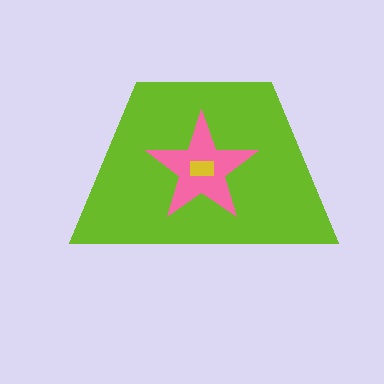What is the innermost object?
The yellow rectangle.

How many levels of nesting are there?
3.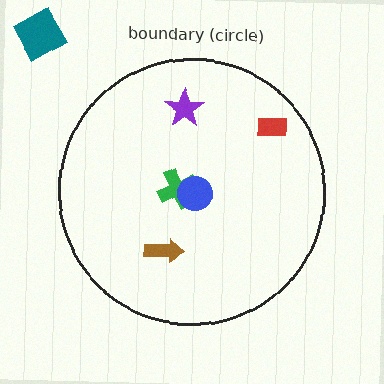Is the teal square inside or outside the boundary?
Outside.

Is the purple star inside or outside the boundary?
Inside.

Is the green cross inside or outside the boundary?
Inside.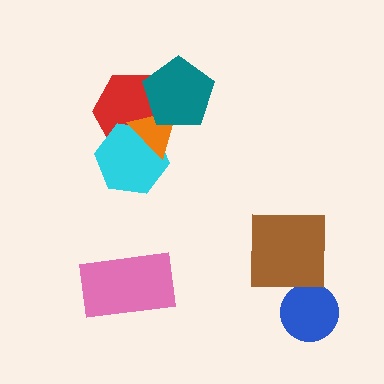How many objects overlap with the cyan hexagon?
2 objects overlap with the cyan hexagon.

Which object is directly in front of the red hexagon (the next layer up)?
The cyan hexagon is directly in front of the red hexagon.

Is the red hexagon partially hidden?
Yes, it is partially covered by another shape.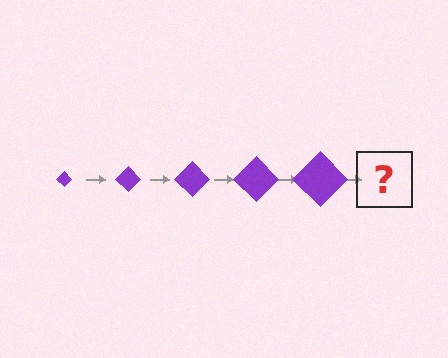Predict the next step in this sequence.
The next step is a purple diamond, larger than the previous one.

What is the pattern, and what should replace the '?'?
The pattern is that the diamond gets progressively larger each step. The '?' should be a purple diamond, larger than the previous one.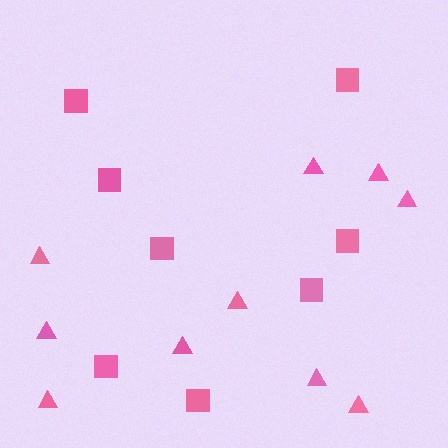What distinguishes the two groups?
There are 2 groups: one group of squares (8) and one group of triangles (10).